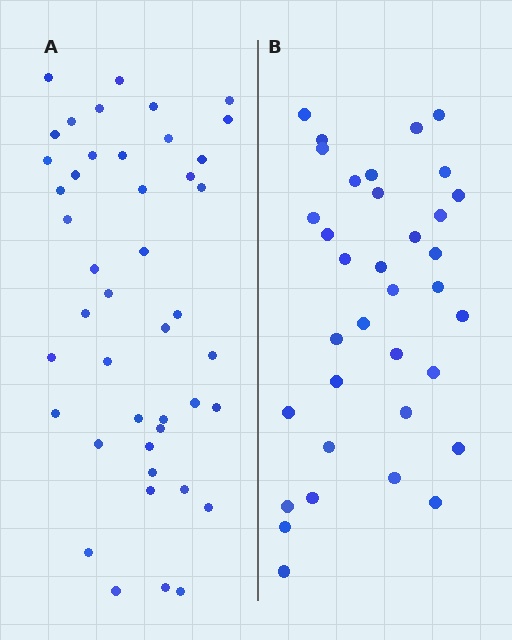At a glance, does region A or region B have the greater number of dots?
Region A (the left region) has more dots.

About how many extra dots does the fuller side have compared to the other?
Region A has roughly 8 or so more dots than region B.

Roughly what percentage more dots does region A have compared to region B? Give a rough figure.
About 25% more.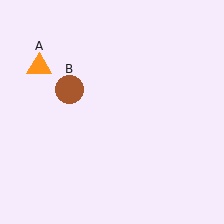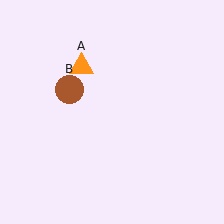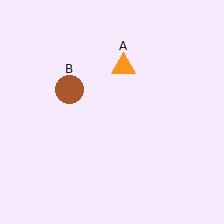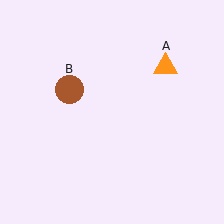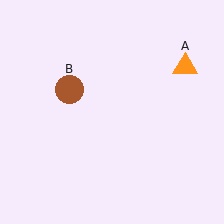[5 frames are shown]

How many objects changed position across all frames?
1 object changed position: orange triangle (object A).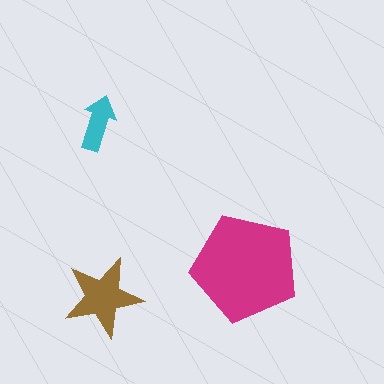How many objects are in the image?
There are 3 objects in the image.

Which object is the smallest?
The cyan arrow.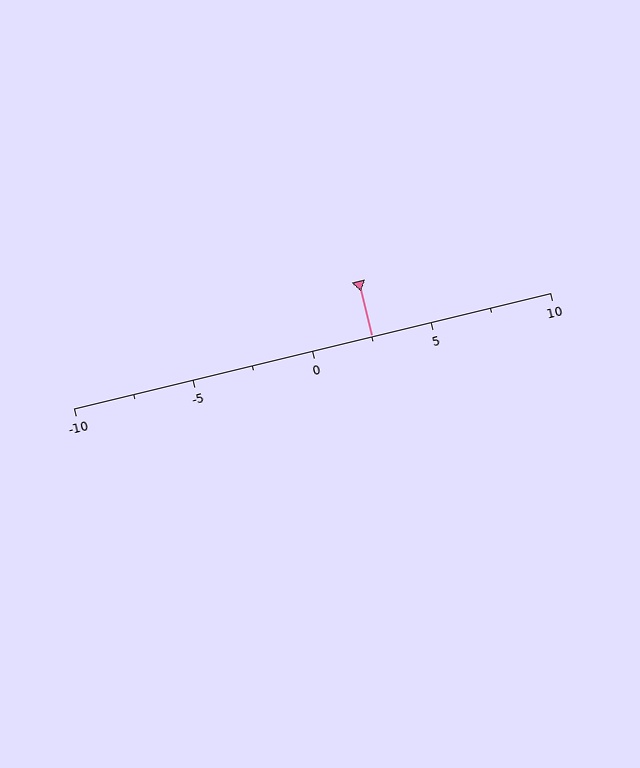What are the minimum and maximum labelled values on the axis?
The axis runs from -10 to 10.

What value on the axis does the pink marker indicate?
The marker indicates approximately 2.5.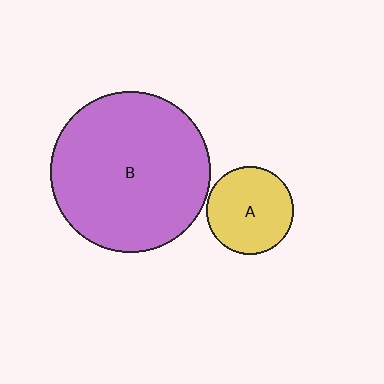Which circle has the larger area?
Circle B (purple).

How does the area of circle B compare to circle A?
Approximately 3.4 times.